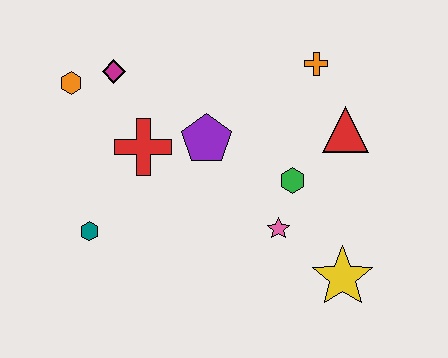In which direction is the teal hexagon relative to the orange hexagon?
The teal hexagon is below the orange hexagon.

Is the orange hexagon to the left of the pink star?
Yes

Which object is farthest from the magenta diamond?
The yellow star is farthest from the magenta diamond.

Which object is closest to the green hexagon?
The pink star is closest to the green hexagon.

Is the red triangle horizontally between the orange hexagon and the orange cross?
No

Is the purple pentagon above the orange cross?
No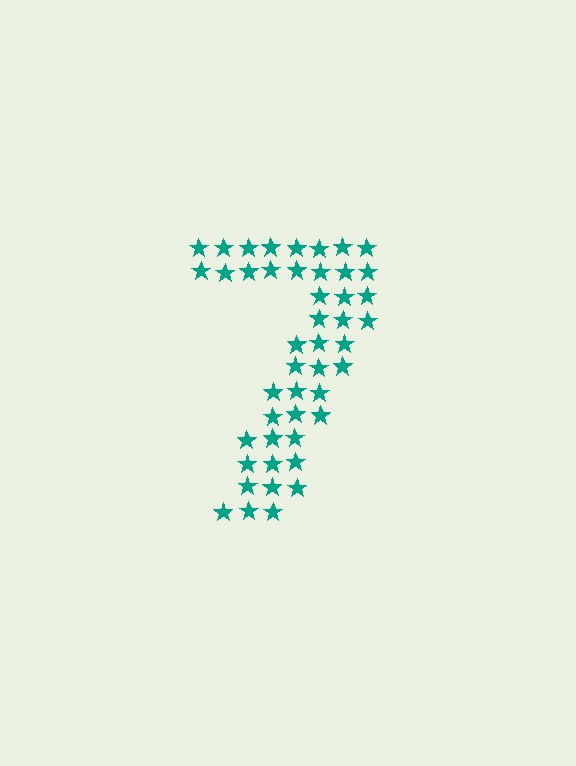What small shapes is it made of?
It is made of small stars.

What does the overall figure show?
The overall figure shows the digit 7.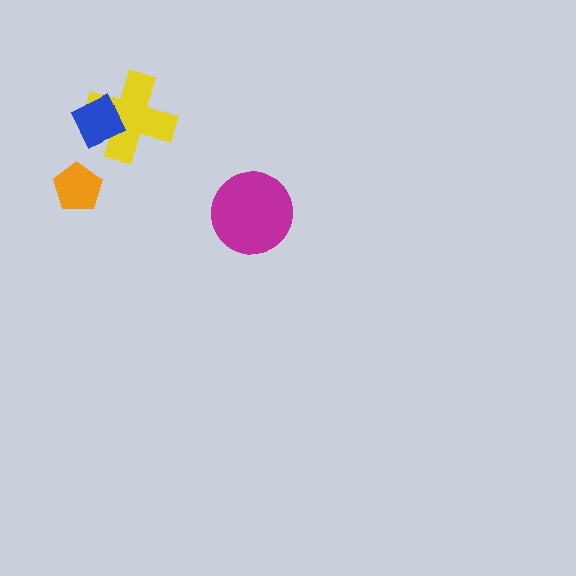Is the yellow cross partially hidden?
Yes, it is partially covered by another shape.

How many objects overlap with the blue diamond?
1 object overlaps with the blue diamond.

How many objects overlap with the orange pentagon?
0 objects overlap with the orange pentagon.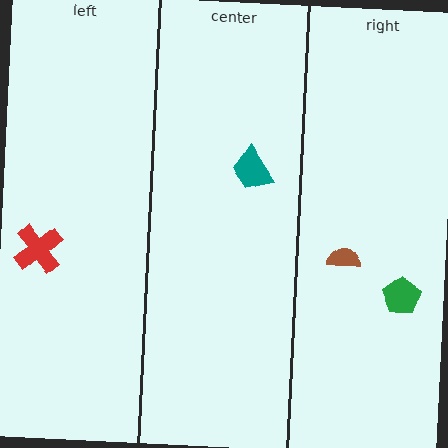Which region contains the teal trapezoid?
The center region.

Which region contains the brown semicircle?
The right region.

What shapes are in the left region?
The red cross.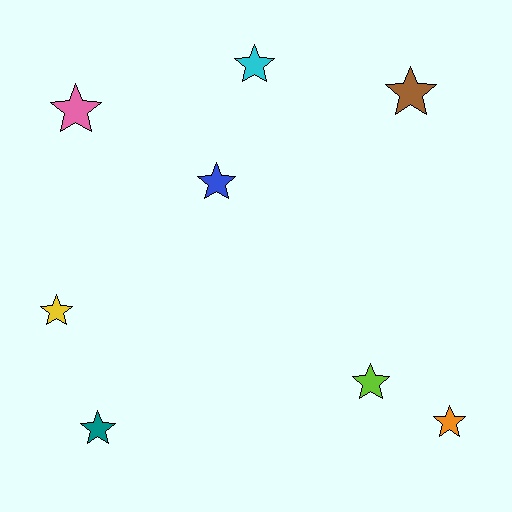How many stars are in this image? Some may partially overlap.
There are 8 stars.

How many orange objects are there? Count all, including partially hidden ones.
There is 1 orange object.